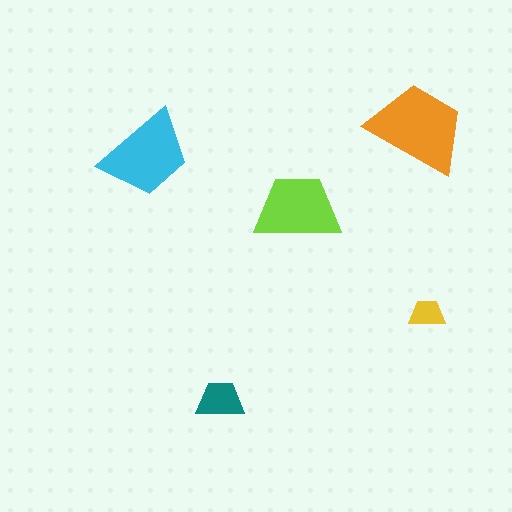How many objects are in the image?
There are 5 objects in the image.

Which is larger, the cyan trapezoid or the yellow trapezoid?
The cyan one.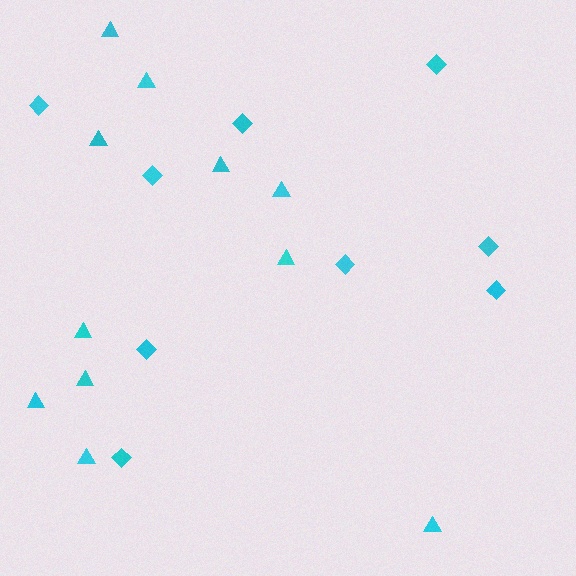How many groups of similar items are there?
There are 2 groups: one group of triangles (11) and one group of diamonds (9).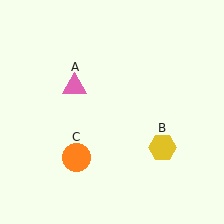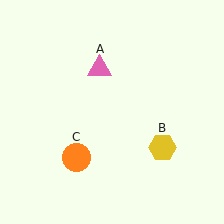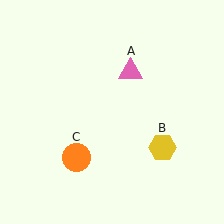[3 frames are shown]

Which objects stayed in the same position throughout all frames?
Yellow hexagon (object B) and orange circle (object C) remained stationary.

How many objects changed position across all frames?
1 object changed position: pink triangle (object A).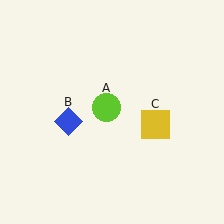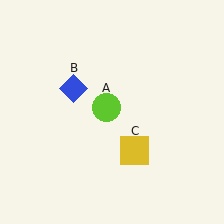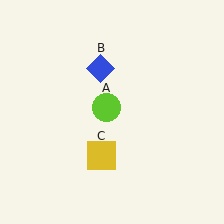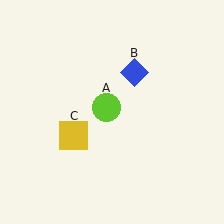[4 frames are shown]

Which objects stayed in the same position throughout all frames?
Lime circle (object A) remained stationary.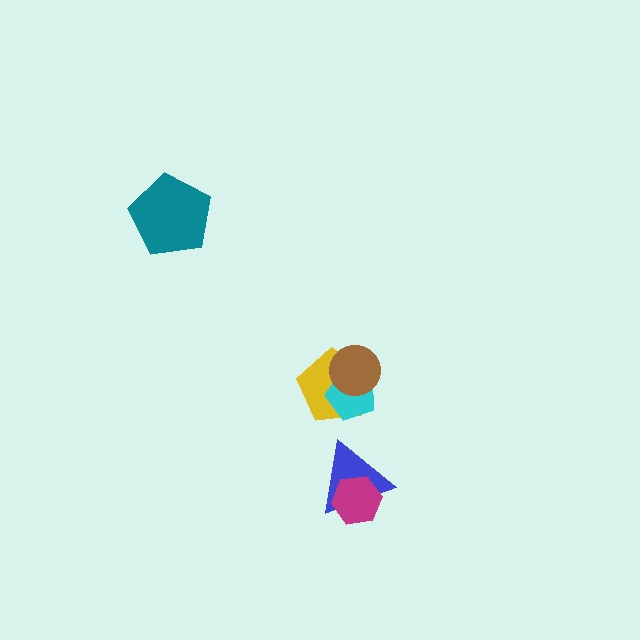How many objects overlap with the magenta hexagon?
1 object overlaps with the magenta hexagon.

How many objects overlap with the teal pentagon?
0 objects overlap with the teal pentagon.